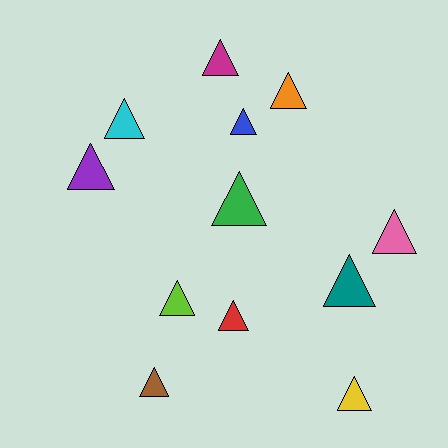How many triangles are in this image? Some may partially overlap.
There are 12 triangles.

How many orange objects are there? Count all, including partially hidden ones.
There is 1 orange object.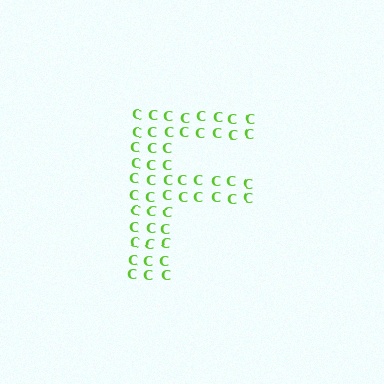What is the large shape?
The large shape is the letter F.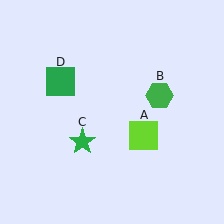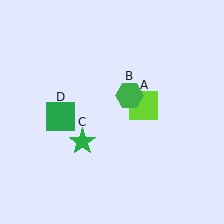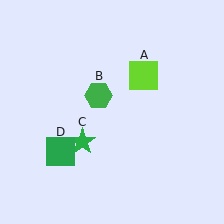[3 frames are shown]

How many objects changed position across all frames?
3 objects changed position: lime square (object A), green hexagon (object B), green square (object D).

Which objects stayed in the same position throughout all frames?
Green star (object C) remained stationary.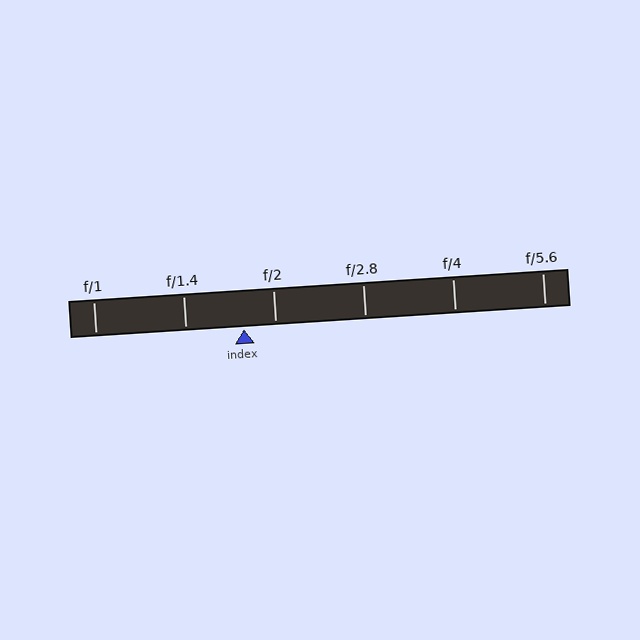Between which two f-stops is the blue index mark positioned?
The index mark is between f/1.4 and f/2.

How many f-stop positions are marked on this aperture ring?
There are 6 f-stop positions marked.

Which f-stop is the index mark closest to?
The index mark is closest to f/2.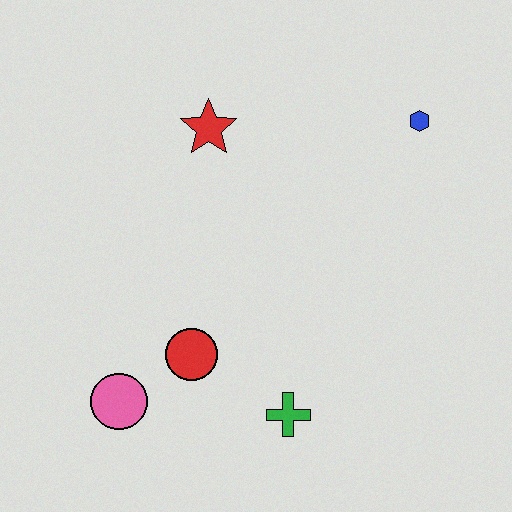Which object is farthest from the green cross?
The blue hexagon is farthest from the green cross.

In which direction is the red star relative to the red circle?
The red star is above the red circle.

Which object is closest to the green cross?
The red circle is closest to the green cross.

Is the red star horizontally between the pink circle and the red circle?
No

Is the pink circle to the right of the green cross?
No